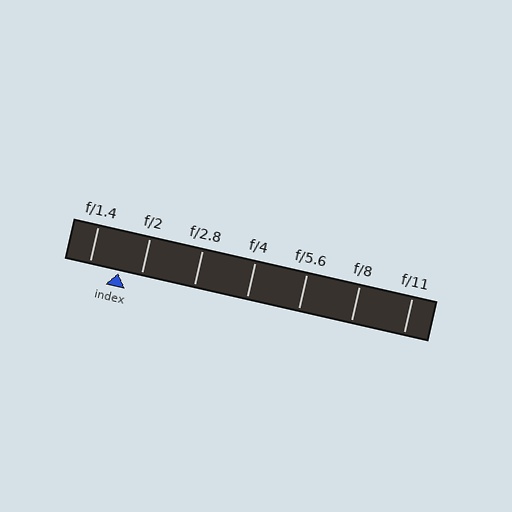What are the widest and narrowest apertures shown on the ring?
The widest aperture shown is f/1.4 and the narrowest is f/11.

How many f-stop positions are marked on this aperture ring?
There are 7 f-stop positions marked.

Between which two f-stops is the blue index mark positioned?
The index mark is between f/1.4 and f/2.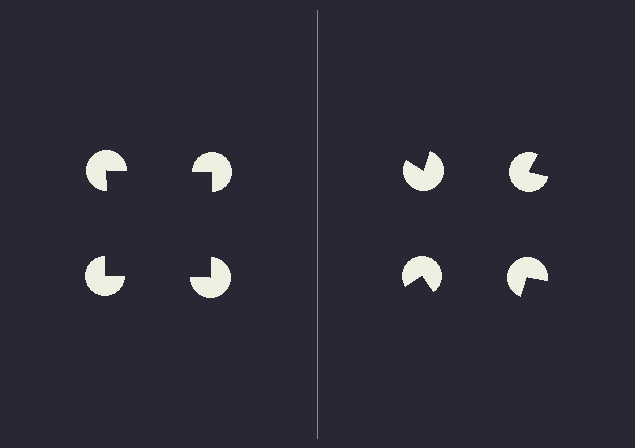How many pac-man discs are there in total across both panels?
8 — 4 on each side.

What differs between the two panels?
The pac-man discs are positioned identically on both sides; only the wedge orientations differ. On the left they align to a square; on the right they are misaligned.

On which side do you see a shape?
An illusory square appears on the left side. On the right side the wedge cuts are rotated, so no coherent shape forms.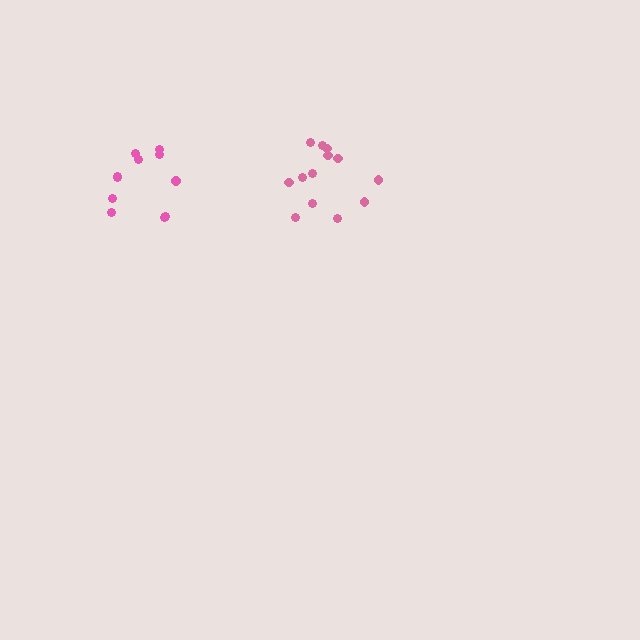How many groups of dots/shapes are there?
There are 2 groups.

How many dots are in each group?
Group 1: 11 dots, Group 2: 13 dots (24 total).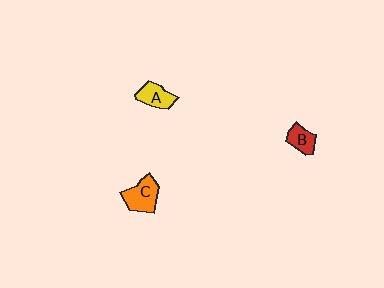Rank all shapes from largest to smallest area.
From largest to smallest: C (orange), A (yellow), B (red).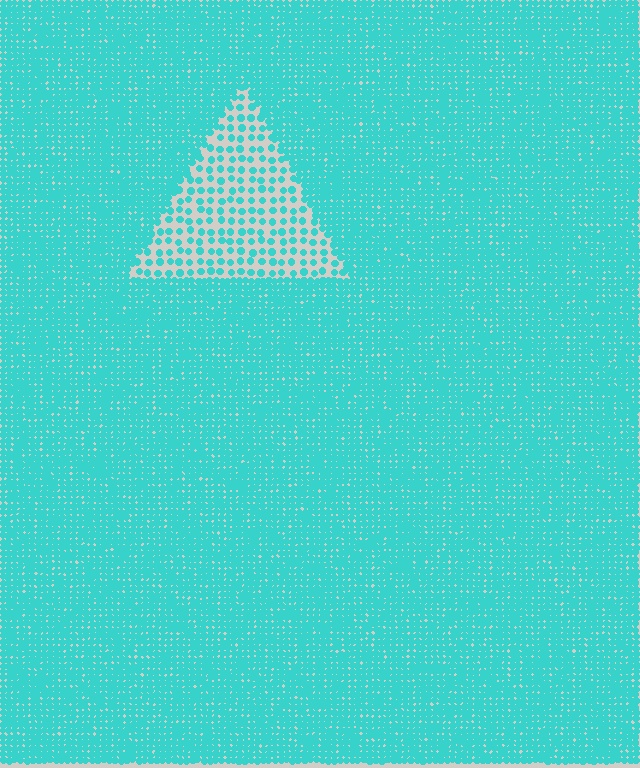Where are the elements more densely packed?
The elements are more densely packed outside the triangle boundary.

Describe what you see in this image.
The image contains small cyan elements arranged at two different densities. A triangle-shaped region is visible where the elements are less densely packed than the surrounding area.